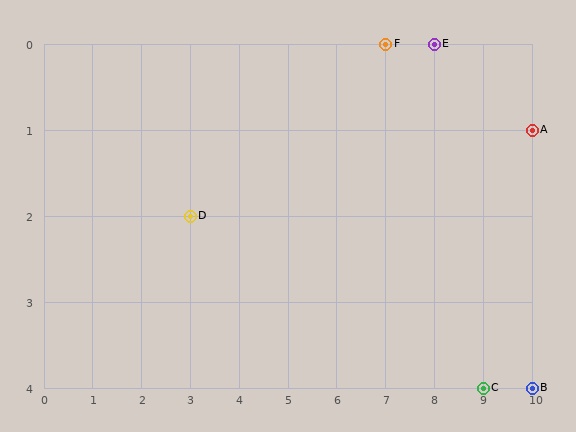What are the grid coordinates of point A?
Point A is at grid coordinates (10, 1).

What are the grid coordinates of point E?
Point E is at grid coordinates (8, 0).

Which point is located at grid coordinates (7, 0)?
Point F is at (7, 0).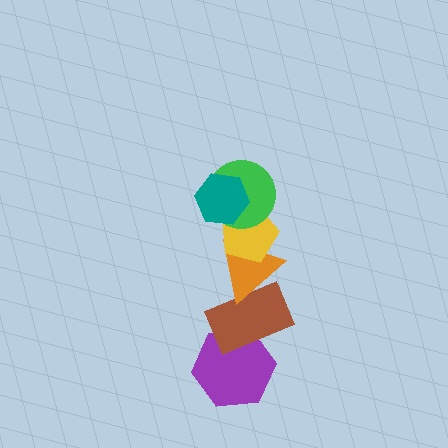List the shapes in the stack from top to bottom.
From top to bottom: the teal hexagon, the green circle, the yellow pentagon, the orange triangle, the brown rectangle, the purple hexagon.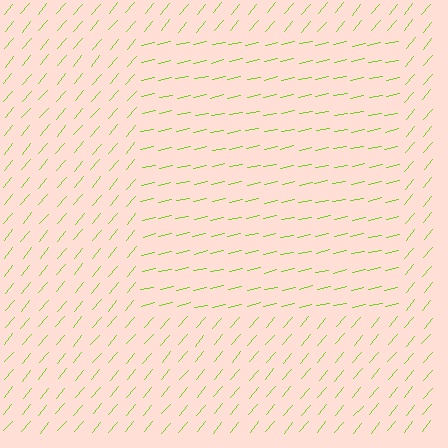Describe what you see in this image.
The image is filled with small lime line segments. A rectangle region in the image has lines oriented differently from the surrounding lines, creating a visible texture boundary.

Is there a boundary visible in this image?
Yes, there is a texture boundary formed by a change in line orientation.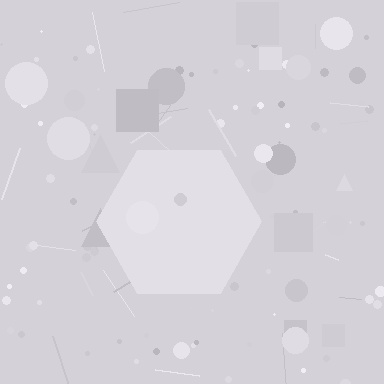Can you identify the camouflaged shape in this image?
The camouflaged shape is a hexagon.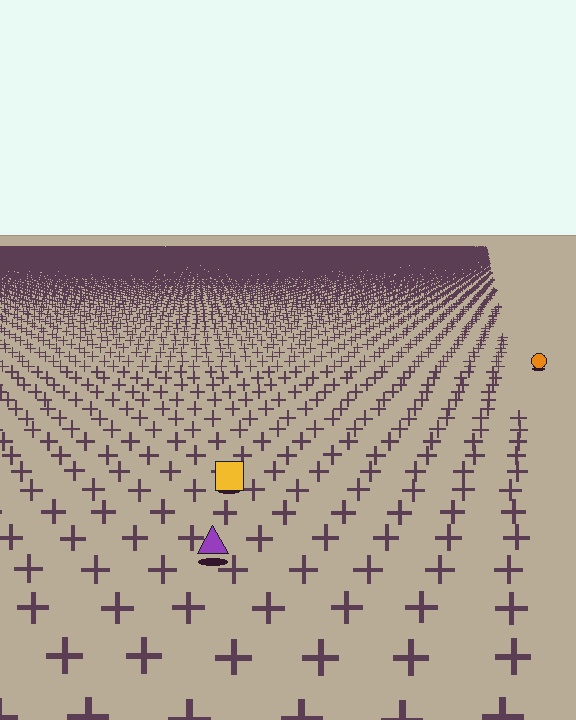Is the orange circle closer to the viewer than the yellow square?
No. The yellow square is closer — you can tell from the texture gradient: the ground texture is coarser near it.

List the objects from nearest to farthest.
From nearest to farthest: the purple triangle, the yellow square, the orange circle.